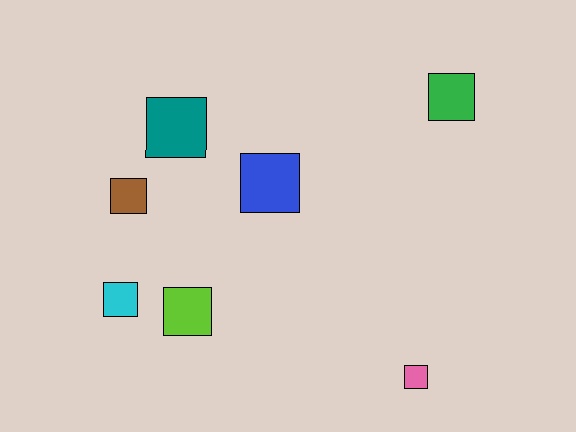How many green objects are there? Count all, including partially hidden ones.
There is 1 green object.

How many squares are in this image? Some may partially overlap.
There are 7 squares.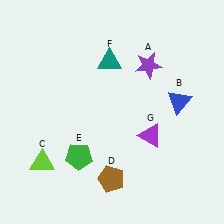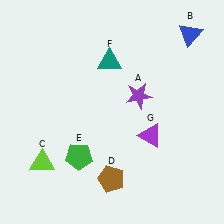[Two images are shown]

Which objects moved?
The objects that moved are: the purple star (A), the blue triangle (B).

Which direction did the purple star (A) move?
The purple star (A) moved down.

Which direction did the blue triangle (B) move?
The blue triangle (B) moved up.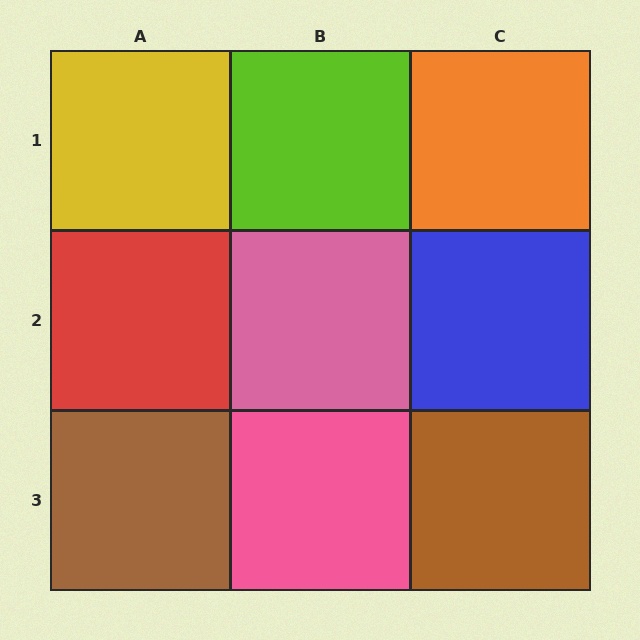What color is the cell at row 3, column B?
Pink.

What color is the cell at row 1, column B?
Lime.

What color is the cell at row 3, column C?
Brown.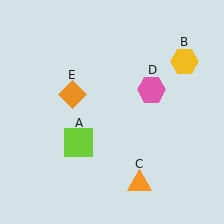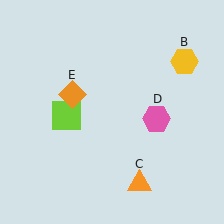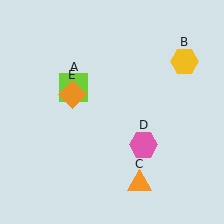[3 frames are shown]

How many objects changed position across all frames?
2 objects changed position: lime square (object A), pink hexagon (object D).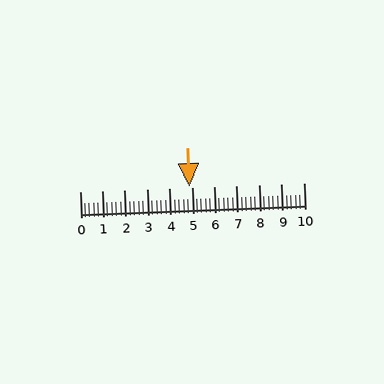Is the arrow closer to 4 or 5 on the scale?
The arrow is closer to 5.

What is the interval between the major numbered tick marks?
The major tick marks are spaced 1 units apart.